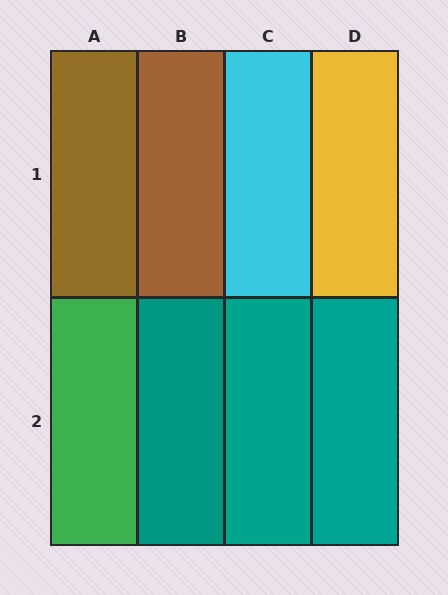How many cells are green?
1 cell is green.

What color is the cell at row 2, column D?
Teal.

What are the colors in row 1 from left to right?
Brown, brown, cyan, yellow.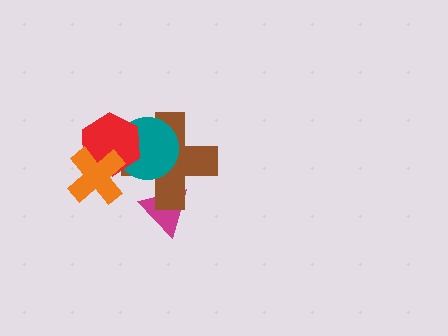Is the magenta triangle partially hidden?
Yes, it is partially covered by another shape.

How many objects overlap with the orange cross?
1 object overlaps with the orange cross.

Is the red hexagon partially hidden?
Yes, it is partially covered by another shape.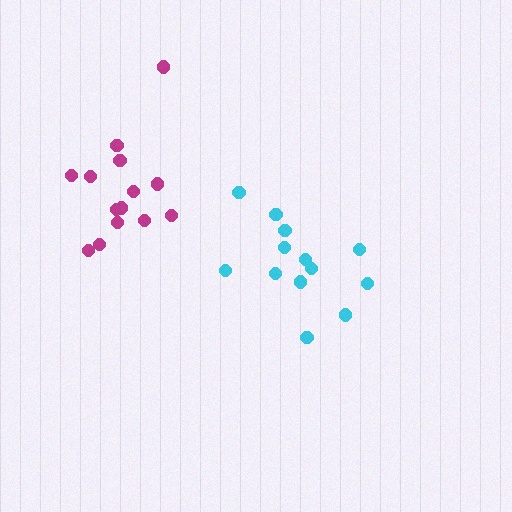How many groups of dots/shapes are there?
There are 2 groups.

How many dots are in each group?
Group 1: 14 dots, Group 2: 13 dots (27 total).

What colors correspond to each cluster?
The clusters are colored: magenta, cyan.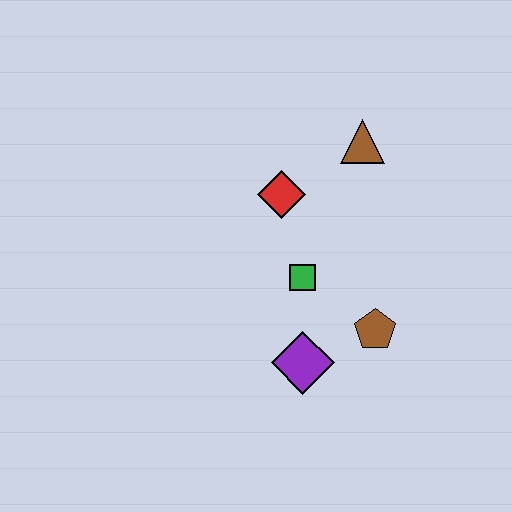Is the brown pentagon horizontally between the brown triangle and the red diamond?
No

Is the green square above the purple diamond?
Yes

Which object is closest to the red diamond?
The green square is closest to the red diamond.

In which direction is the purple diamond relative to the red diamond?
The purple diamond is below the red diamond.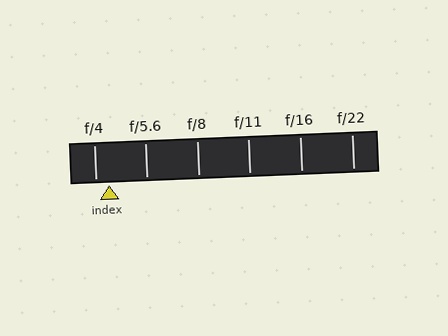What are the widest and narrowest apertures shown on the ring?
The widest aperture shown is f/4 and the narrowest is f/22.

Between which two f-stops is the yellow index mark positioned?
The index mark is between f/4 and f/5.6.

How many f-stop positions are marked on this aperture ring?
There are 6 f-stop positions marked.